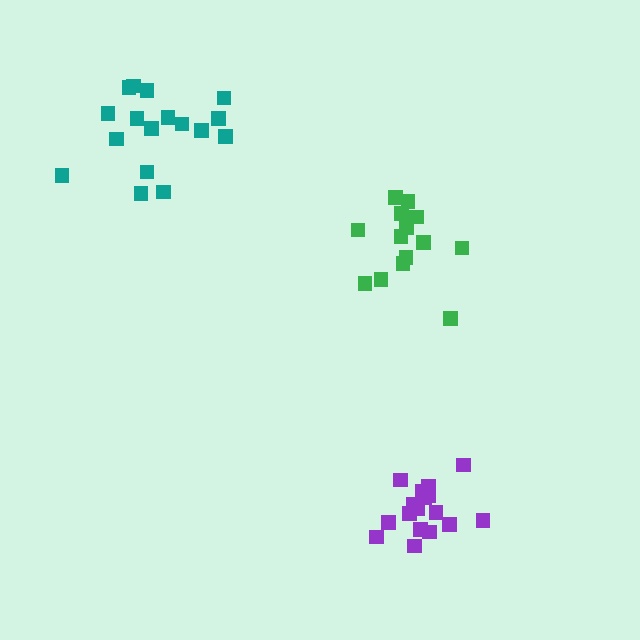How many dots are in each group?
Group 1: 14 dots, Group 2: 17 dots, Group 3: 17 dots (48 total).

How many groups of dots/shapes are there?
There are 3 groups.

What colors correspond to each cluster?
The clusters are colored: green, purple, teal.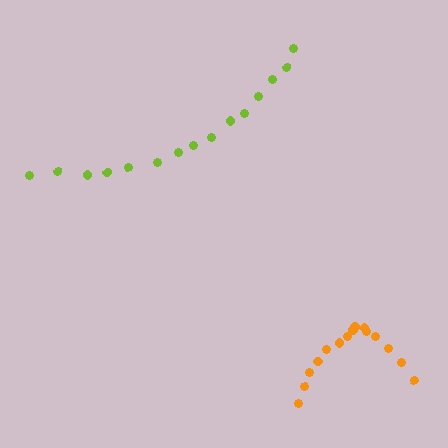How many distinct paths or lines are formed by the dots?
There are 2 distinct paths.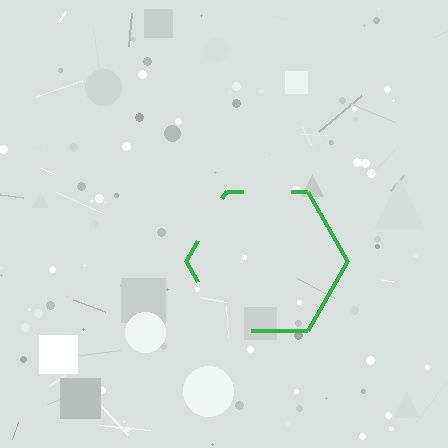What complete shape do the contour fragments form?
The contour fragments form a hexagon.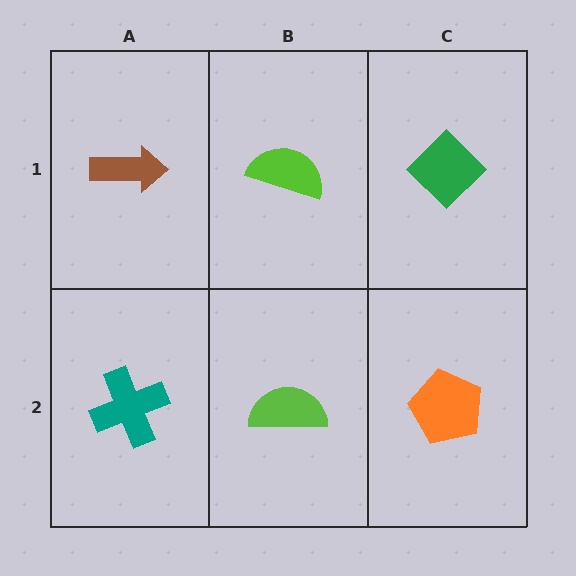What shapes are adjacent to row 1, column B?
A lime semicircle (row 2, column B), a brown arrow (row 1, column A), a green diamond (row 1, column C).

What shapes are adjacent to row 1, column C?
An orange pentagon (row 2, column C), a lime semicircle (row 1, column B).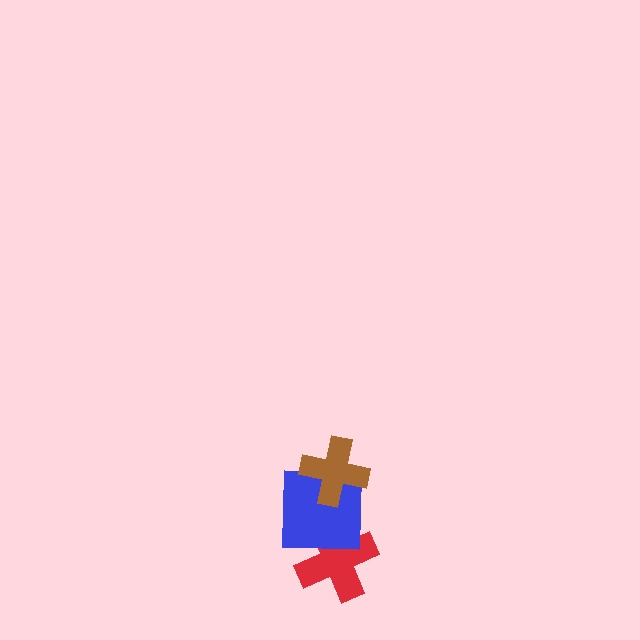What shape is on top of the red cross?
The blue square is on top of the red cross.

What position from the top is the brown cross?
The brown cross is 1st from the top.